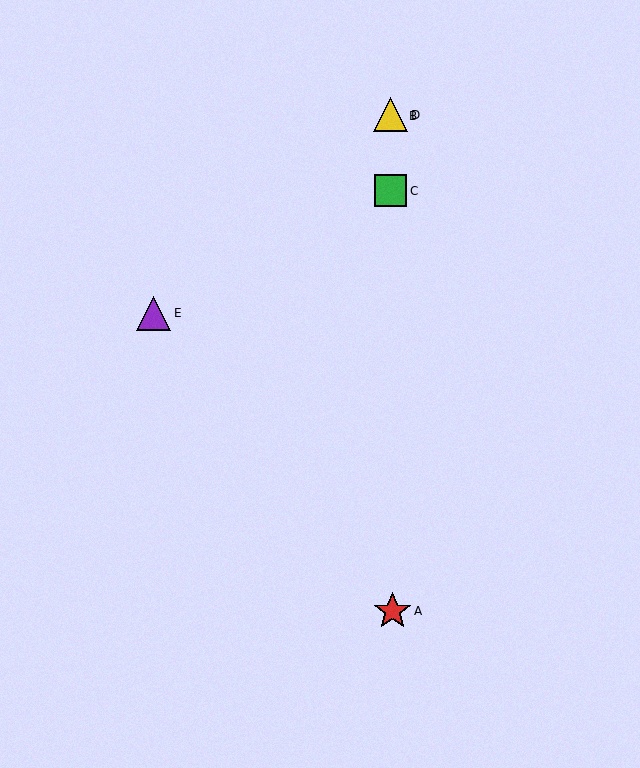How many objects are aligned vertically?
4 objects (A, B, C, D) are aligned vertically.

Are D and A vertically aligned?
Yes, both are at x≈390.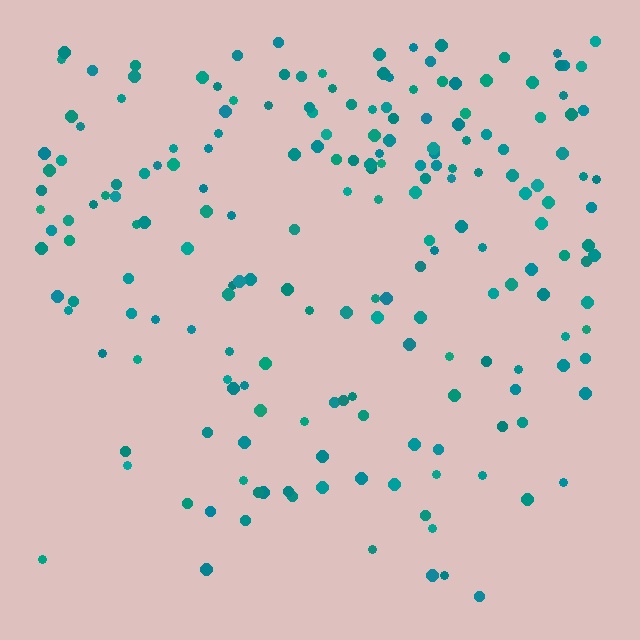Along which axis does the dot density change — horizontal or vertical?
Vertical.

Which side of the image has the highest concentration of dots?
The top.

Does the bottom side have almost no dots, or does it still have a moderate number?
Still a moderate number, just noticeably fewer than the top.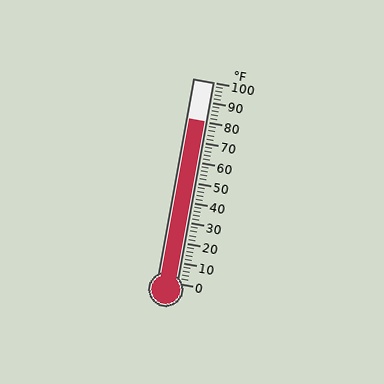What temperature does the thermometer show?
The thermometer shows approximately 80°F.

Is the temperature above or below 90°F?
The temperature is below 90°F.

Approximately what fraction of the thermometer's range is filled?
The thermometer is filled to approximately 80% of its range.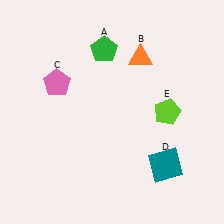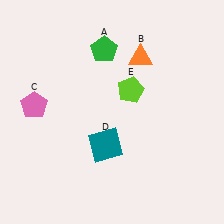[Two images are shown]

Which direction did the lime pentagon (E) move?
The lime pentagon (E) moved left.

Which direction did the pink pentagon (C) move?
The pink pentagon (C) moved left.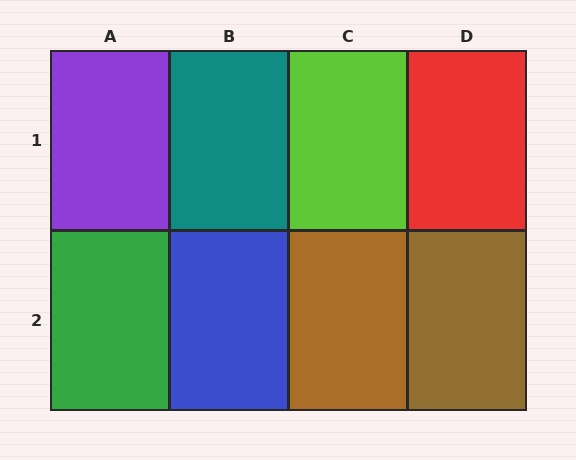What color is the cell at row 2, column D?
Brown.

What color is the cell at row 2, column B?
Blue.